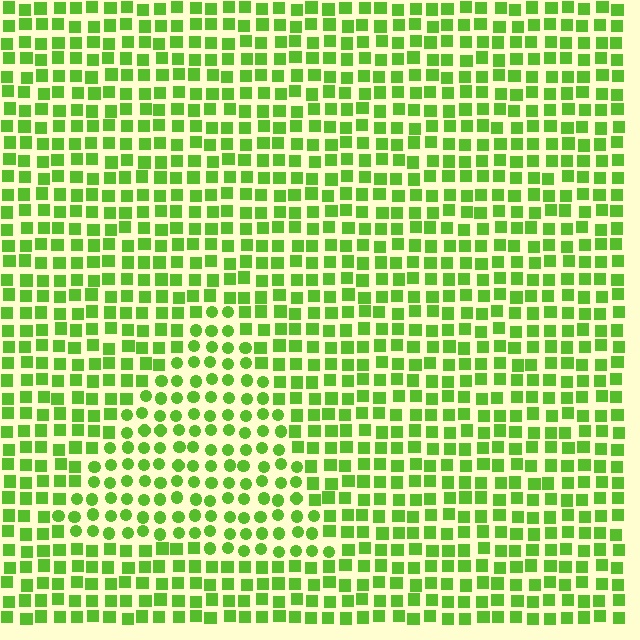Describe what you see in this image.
The image is filled with small lime elements arranged in a uniform grid. A triangle-shaped region contains circles, while the surrounding area contains squares. The boundary is defined purely by the change in element shape.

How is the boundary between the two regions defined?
The boundary is defined by a change in element shape: circles inside vs. squares outside. All elements share the same color and spacing.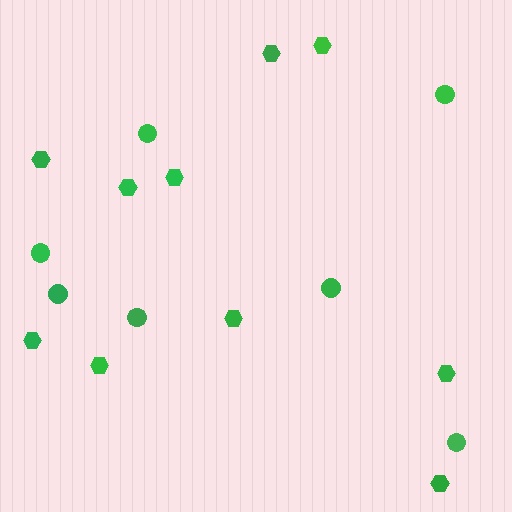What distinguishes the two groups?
There are 2 groups: one group of hexagons (10) and one group of circles (7).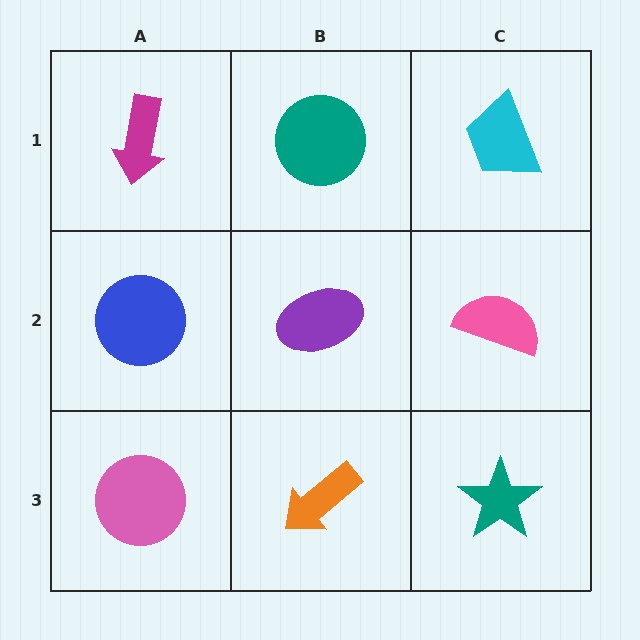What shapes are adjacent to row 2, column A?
A magenta arrow (row 1, column A), a pink circle (row 3, column A), a purple ellipse (row 2, column B).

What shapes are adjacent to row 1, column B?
A purple ellipse (row 2, column B), a magenta arrow (row 1, column A), a cyan trapezoid (row 1, column C).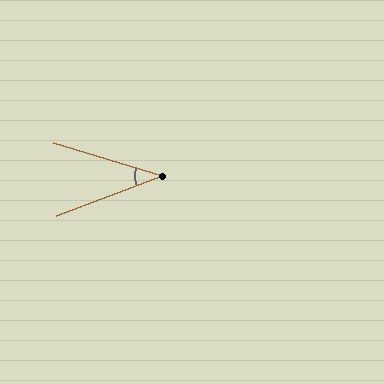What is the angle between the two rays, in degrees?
Approximately 38 degrees.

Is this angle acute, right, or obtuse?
It is acute.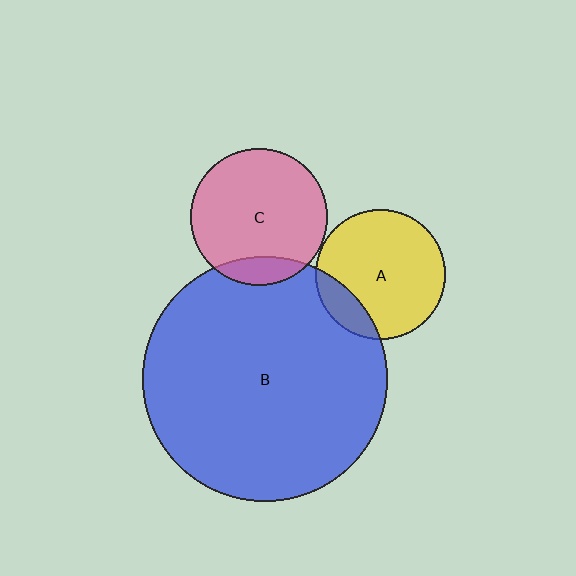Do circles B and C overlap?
Yes.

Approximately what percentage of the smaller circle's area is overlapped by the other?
Approximately 15%.